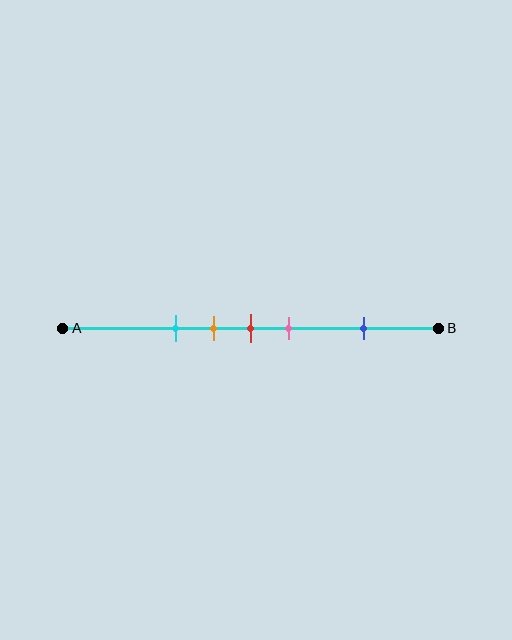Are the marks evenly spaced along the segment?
No, the marks are not evenly spaced.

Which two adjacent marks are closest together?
The orange and red marks are the closest adjacent pair.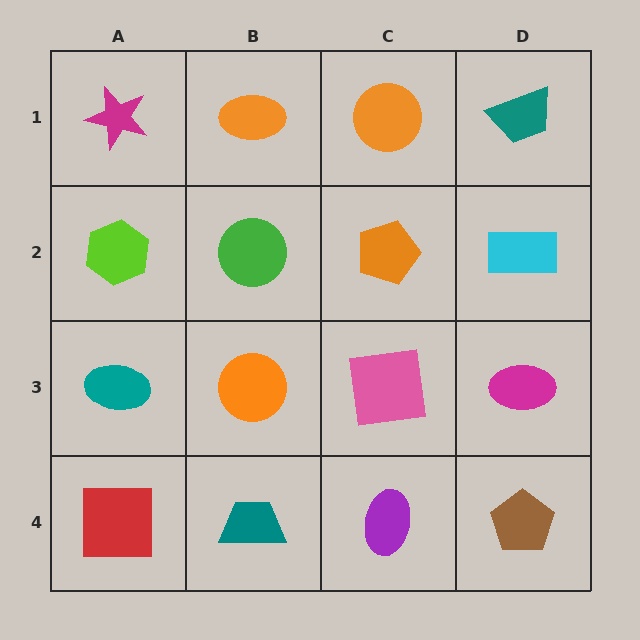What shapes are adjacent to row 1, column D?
A cyan rectangle (row 2, column D), an orange circle (row 1, column C).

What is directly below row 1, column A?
A lime hexagon.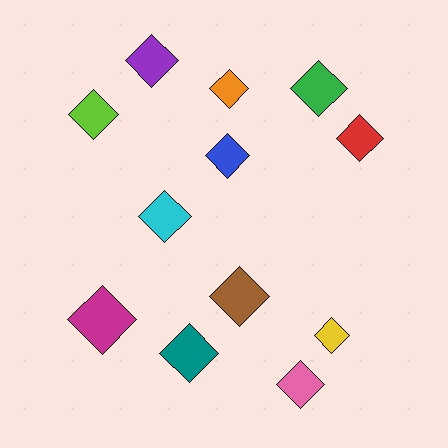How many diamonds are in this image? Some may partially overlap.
There are 12 diamonds.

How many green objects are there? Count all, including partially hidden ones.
There is 1 green object.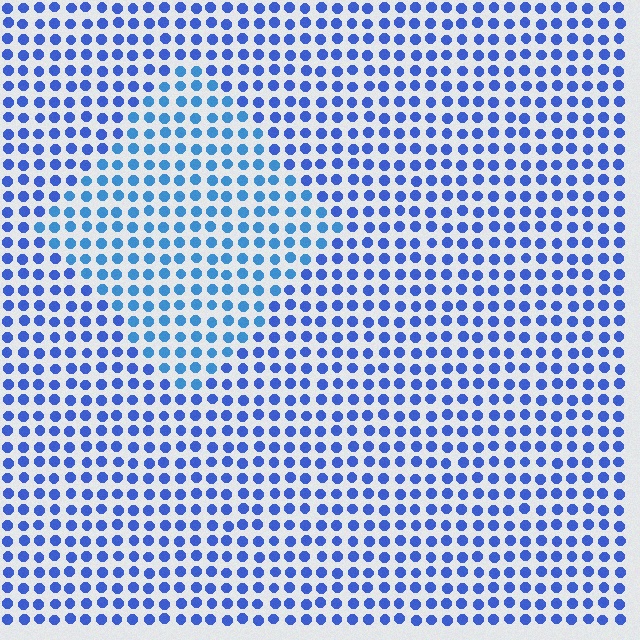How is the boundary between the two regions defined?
The boundary is defined purely by a slight shift in hue (about 21 degrees). Spacing, size, and orientation are identical on both sides.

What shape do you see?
I see a diamond.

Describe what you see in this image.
The image is filled with small blue elements in a uniform arrangement. A diamond-shaped region is visible where the elements are tinted to a slightly different hue, forming a subtle color boundary.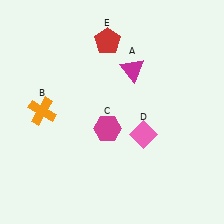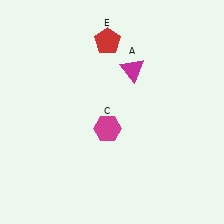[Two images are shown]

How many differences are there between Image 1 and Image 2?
There are 2 differences between the two images.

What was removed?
The pink diamond (D), the orange cross (B) were removed in Image 2.